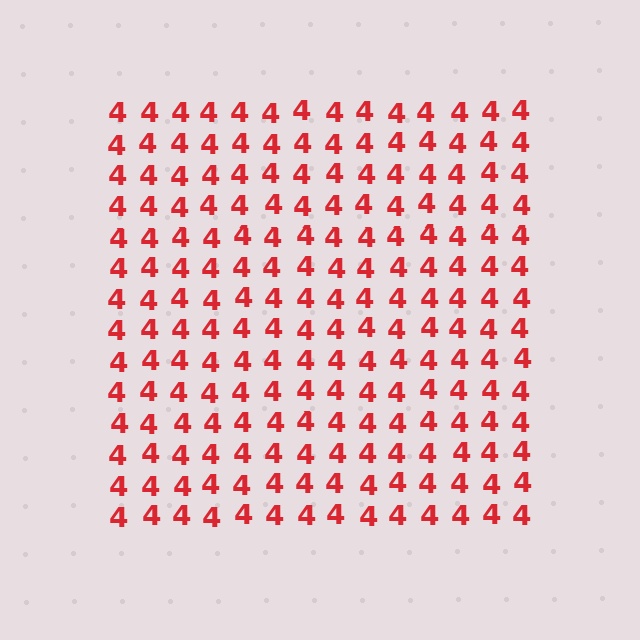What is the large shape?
The large shape is a square.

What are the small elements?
The small elements are digit 4's.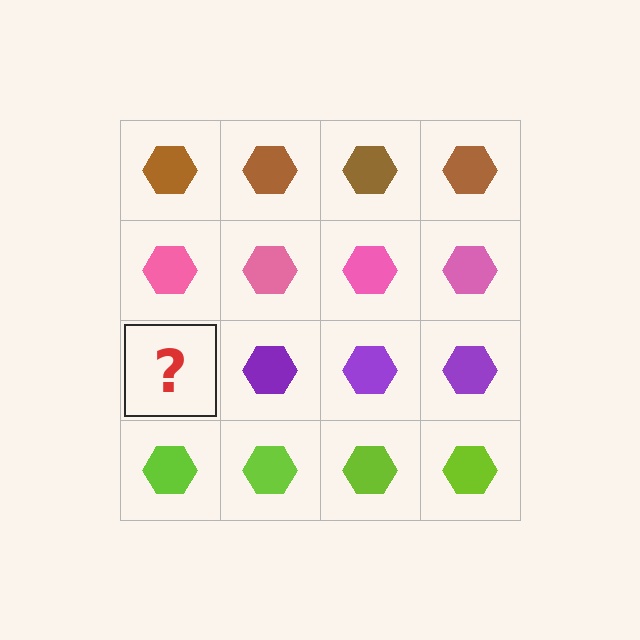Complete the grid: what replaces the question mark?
The question mark should be replaced with a purple hexagon.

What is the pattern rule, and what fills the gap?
The rule is that each row has a consistent color. The gap should be filled with a purple hexagon.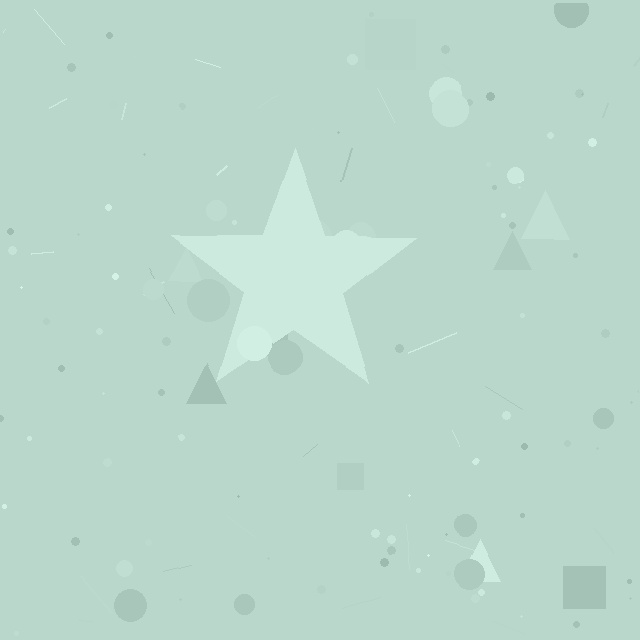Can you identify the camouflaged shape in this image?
The camouflaged shape is a star.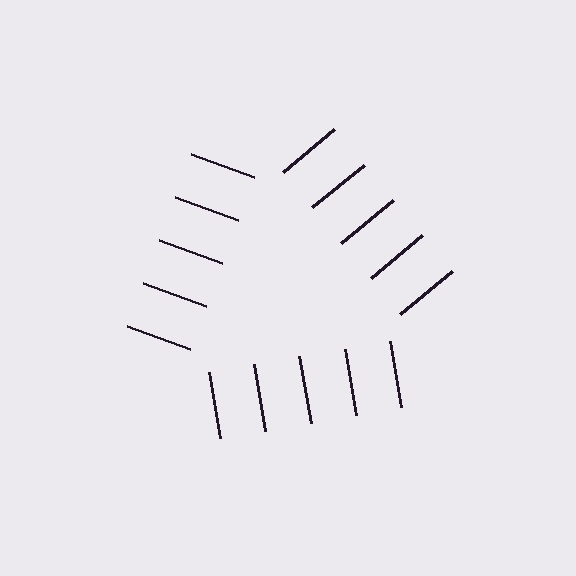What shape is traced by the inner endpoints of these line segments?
An illusory triangle — the line segments terminate on its edges but no continuous stroke is drawn.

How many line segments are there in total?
15 — 5 along each of the 3 edges.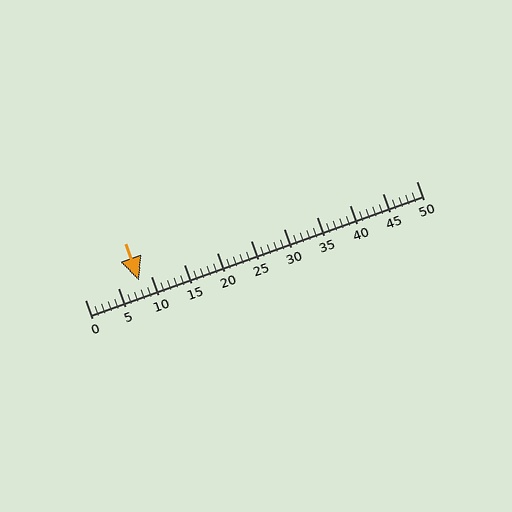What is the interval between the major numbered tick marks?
The major tick marks are spaced 5 units apart.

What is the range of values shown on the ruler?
The ruler shows values from 0 to 50.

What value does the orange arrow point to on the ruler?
The orange arrow points to approximately 8.